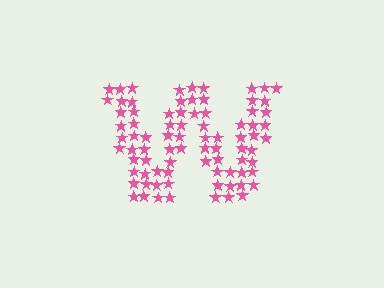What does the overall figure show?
The overall figure shows the letter W.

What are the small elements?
The small elements are stars.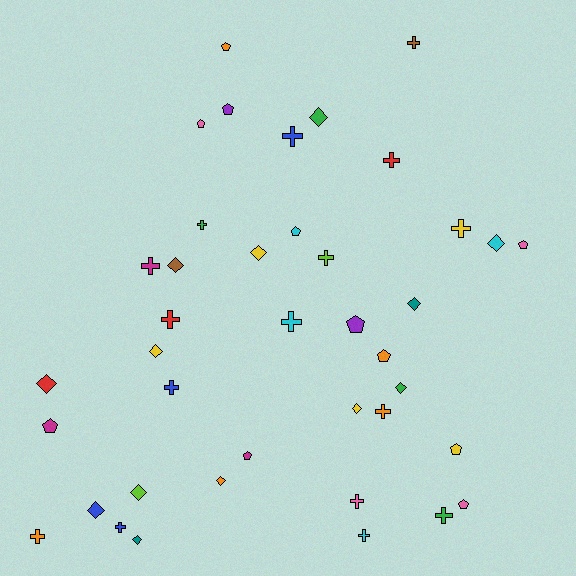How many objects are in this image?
There are 40 objects.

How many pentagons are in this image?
There are 11 pentagons.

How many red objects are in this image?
There are 3 red objects.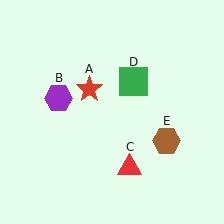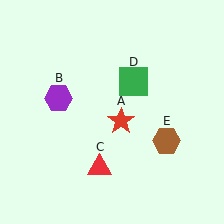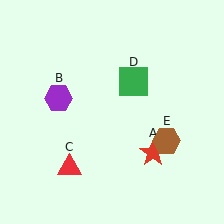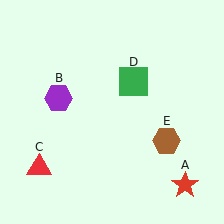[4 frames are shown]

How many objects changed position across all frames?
2 objects changed position: red star (object A), red triangle (object C).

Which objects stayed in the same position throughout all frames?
Purple hexagon (object B) and green square (object D) and brown hexagon (object E) remained stationary.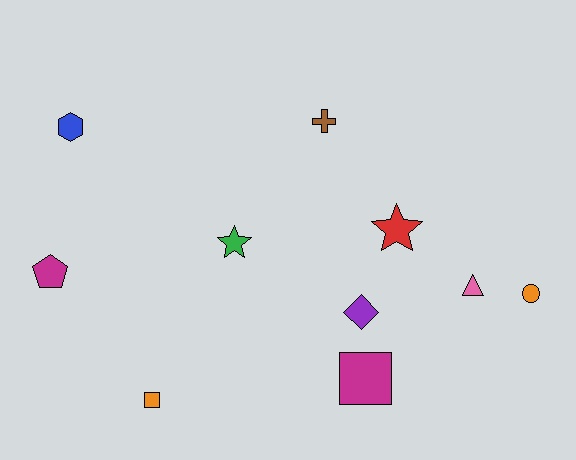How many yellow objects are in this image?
There are no yellow objects.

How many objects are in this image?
There are 10 objects.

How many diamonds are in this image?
There is 1 diamond.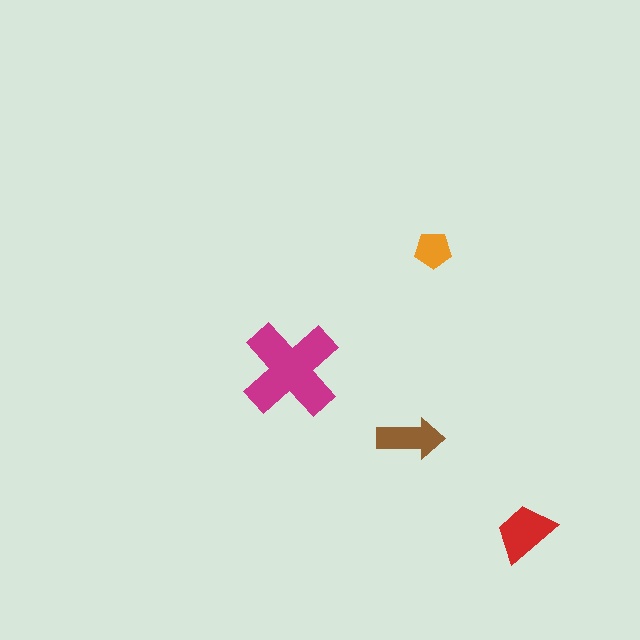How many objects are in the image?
There are 4 objects in the image.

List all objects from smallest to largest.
The orange pentagon, the brown arrow, the red trapezoid, the magenta cross.